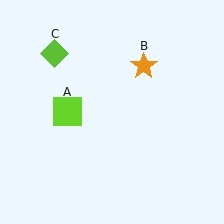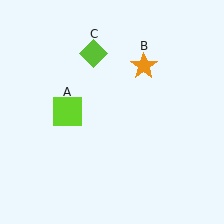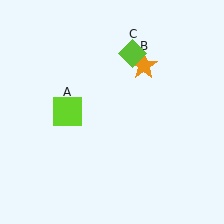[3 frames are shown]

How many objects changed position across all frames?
1 object changed position: lime diamond (object C).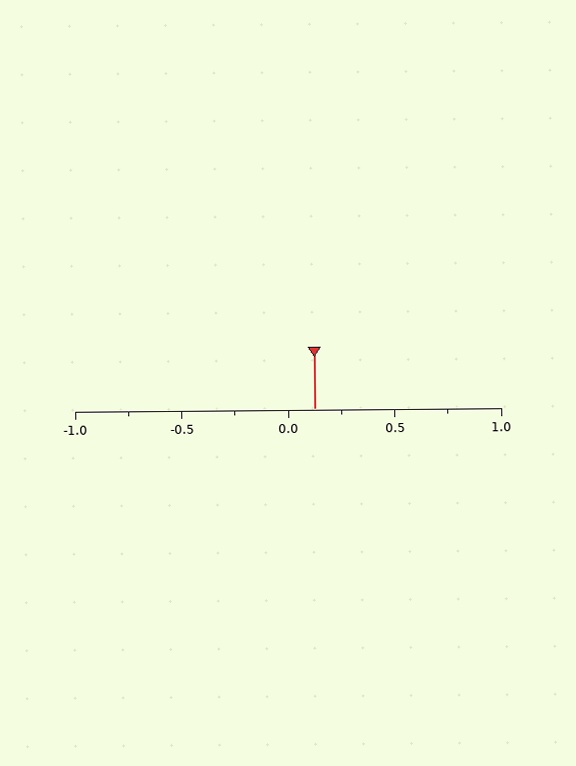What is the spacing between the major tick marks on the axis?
The major ticks are spaced 0.5 apart.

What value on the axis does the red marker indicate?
The marker indicates approximately 0.12.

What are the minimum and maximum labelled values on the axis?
The axis runs from -1.0 to 1.0.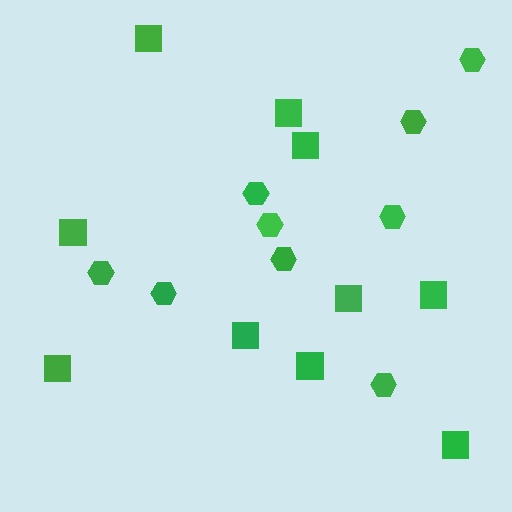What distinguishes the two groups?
There are 2 groups: one group of squares (10) and one group of hexagons (9).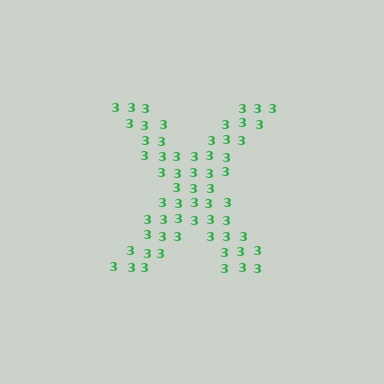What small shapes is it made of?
It is made of small digit 3's.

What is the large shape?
The large shape is the letter X.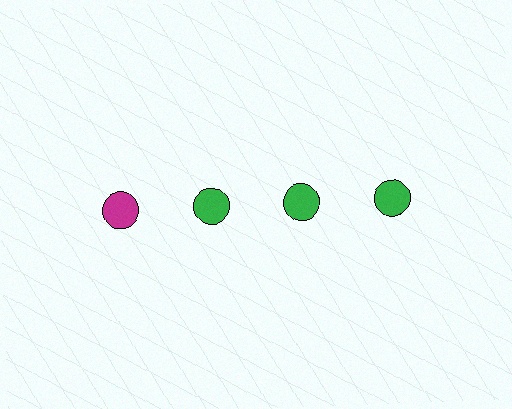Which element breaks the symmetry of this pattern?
The magenta circle in the top row, leftmost column breaks the symmetry. All other shapes are green circles.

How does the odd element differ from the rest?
It has a different color: magenta instead of green.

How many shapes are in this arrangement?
There are 4 shapes arranged in a grid pattern.